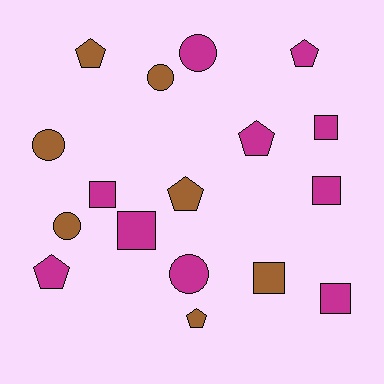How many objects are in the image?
There are 17 objects.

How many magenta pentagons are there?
There are 3 magenta pentagons.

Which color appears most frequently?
Magenta, with 10 objects.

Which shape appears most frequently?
Pentagon, with 6 objects.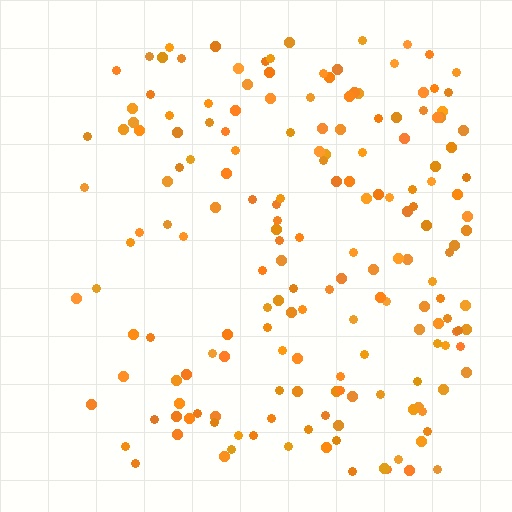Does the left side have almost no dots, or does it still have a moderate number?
Still a moderate number, just noticeably fewer than the right.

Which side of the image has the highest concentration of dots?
The right.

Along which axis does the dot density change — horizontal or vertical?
Horizontal.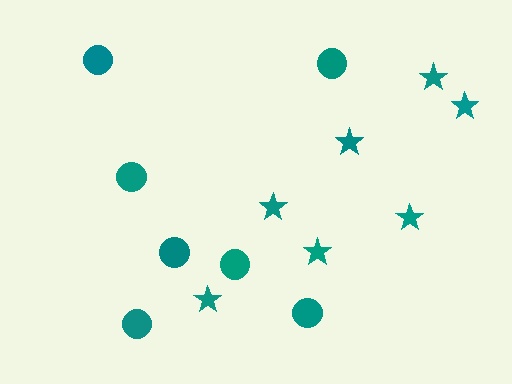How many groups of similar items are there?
There are 2 groups: one group of circles (7) and one group of stars (7).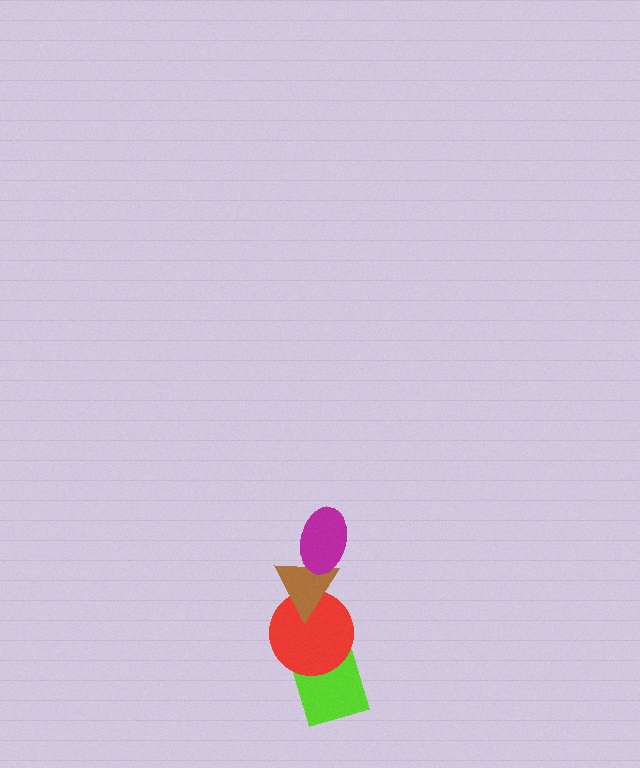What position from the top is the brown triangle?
The brown triangle is 2nd from the top.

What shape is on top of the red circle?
The brown triangle is on top of the red circle.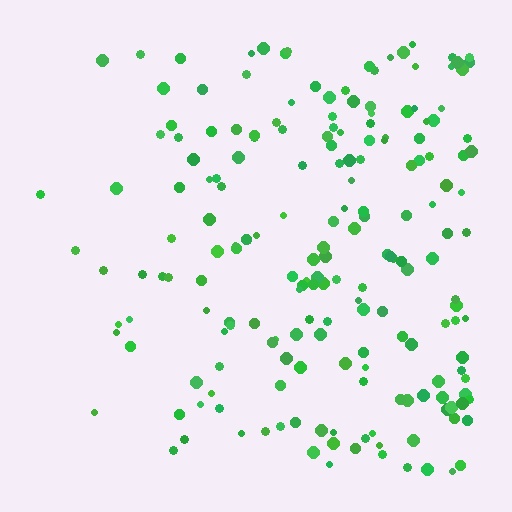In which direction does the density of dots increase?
From left to right, with the right side densest.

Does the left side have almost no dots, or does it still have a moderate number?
Still a moderate number, just noticeably fewer than the right.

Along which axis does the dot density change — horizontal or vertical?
Horizontal.